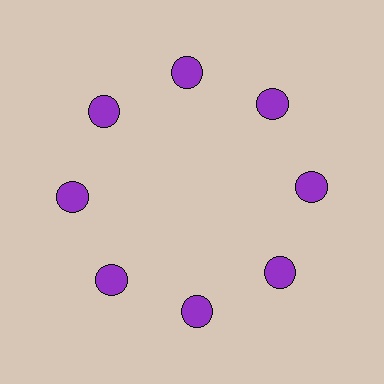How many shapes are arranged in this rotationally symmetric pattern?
There are 8 shapes, arranged in 8 groups of 1.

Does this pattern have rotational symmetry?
Yes, this pattern has 8-fold rotational symmetry. It looks the same after rotating 45 degrees around the center.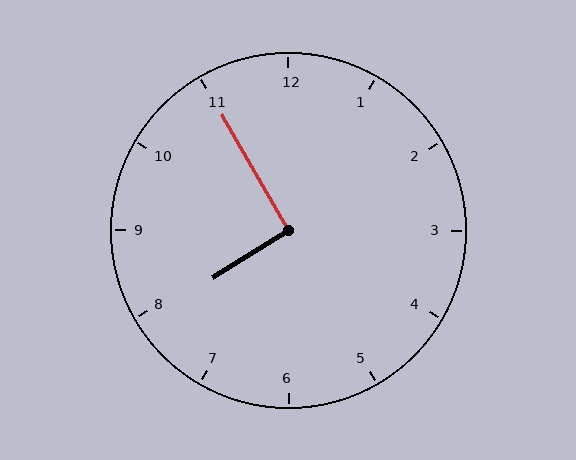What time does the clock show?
7:55.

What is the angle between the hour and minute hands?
Approximately 92 degrees.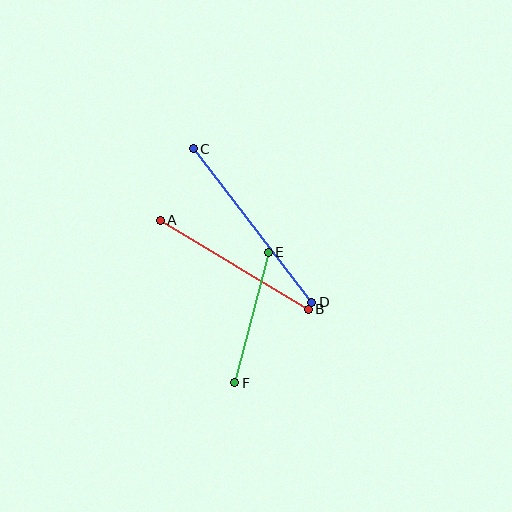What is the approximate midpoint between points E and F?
The midpoint is at approximately (252, 317) pixels.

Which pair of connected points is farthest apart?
Points C and D are farthest apart.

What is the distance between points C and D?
The distance is approximately 194 pixels.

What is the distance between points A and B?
The distance is approximately 173 pixels.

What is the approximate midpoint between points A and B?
The midpoint is at approximately (234, 265) pixels.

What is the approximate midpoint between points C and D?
The midpoint is at approximately (252, 225) pixels.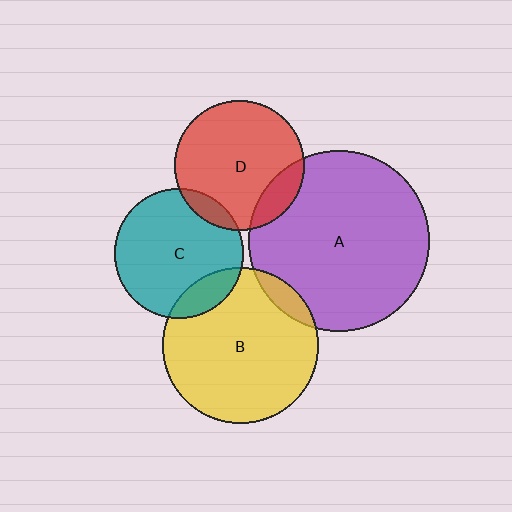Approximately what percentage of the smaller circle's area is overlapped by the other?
Approximately 15%.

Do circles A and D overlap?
Yes.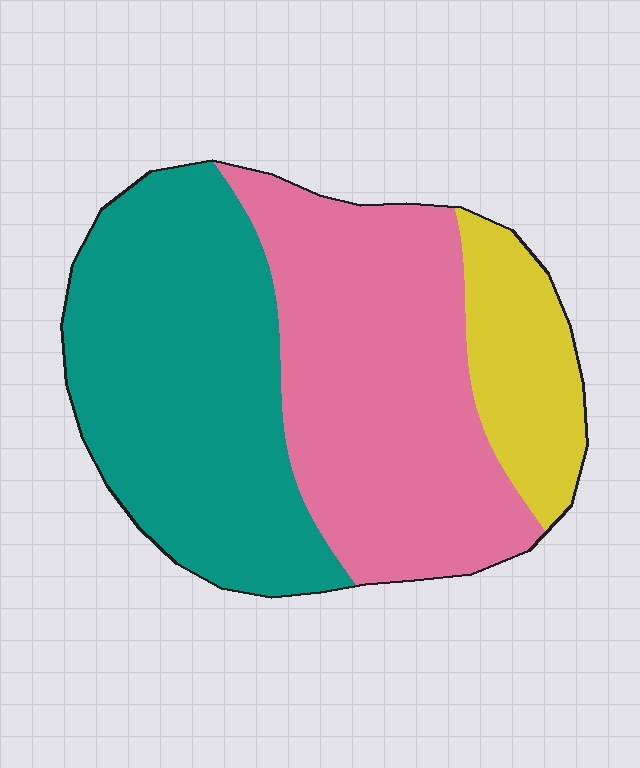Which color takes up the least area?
Yellow, at roughly 15%.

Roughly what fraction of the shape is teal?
Teal takes up about two fifths (2/5) of the shape.